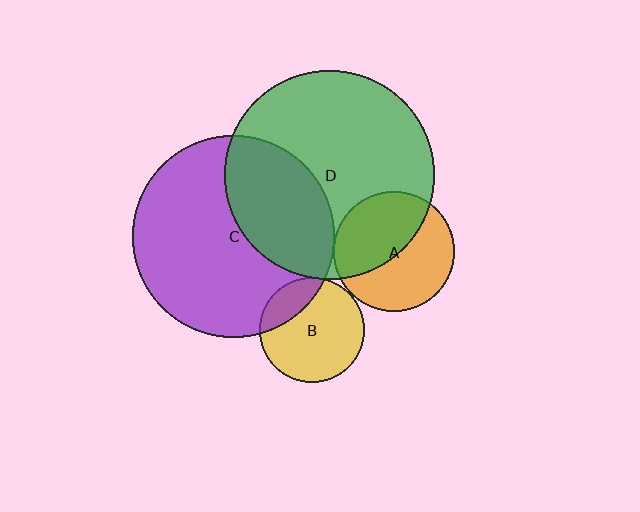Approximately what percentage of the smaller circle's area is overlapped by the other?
Approximately 5%.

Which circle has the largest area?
Circle D (green).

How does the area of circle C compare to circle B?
Approximately 3.7 times.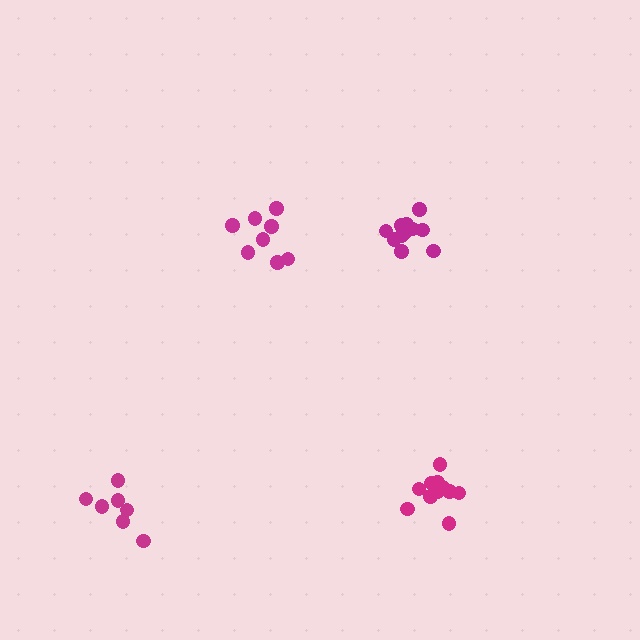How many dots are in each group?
Group 1: 7 dots, Group 2: 8 dots, Group 3: 11 dots, Group 4: 11 dots (37 total).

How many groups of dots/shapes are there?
There are 4 groups.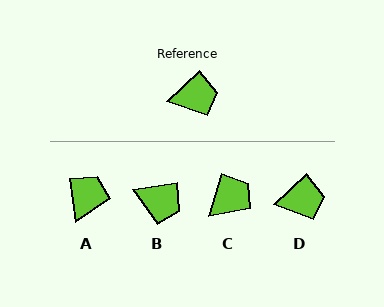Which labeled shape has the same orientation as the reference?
D.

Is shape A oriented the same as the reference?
No, it is off by about 55 degrees.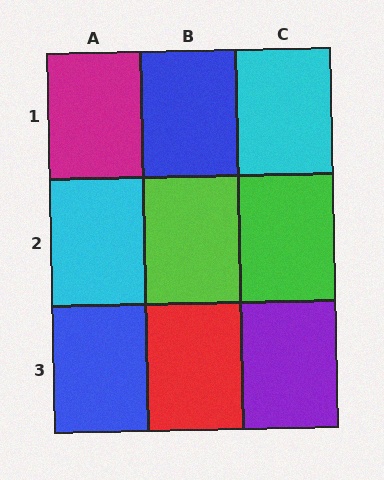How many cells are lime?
1 cell is lime.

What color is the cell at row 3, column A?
Blue.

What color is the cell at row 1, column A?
Magenta.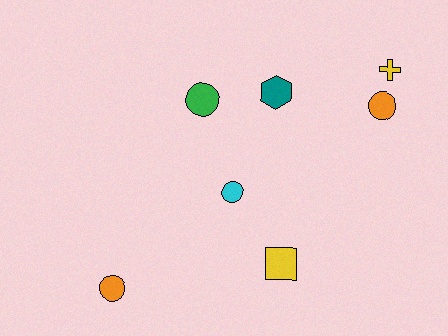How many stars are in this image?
There are no stars.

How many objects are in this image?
There are 7 objects.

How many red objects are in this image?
There are no red objects.